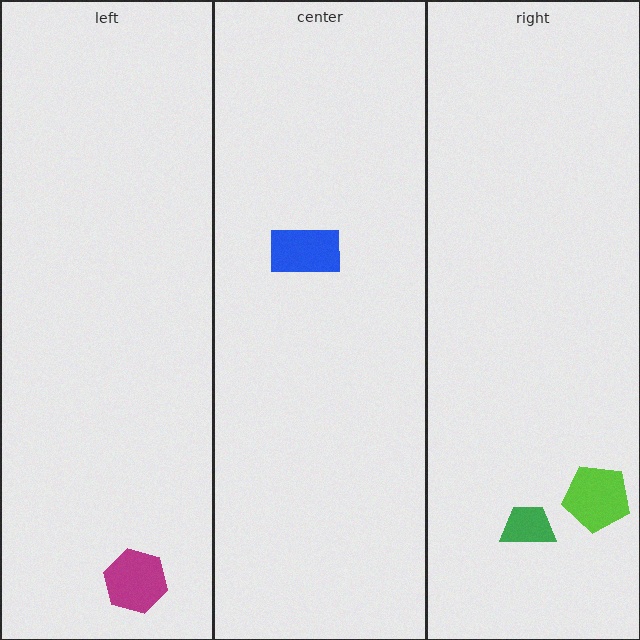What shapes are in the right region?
The lime pentagon, the green trapezoid.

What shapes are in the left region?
The magenta hexagon.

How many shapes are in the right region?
2.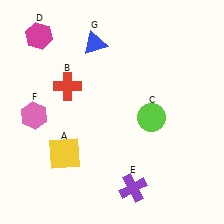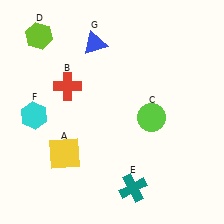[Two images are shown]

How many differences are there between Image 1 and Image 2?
There are 3 differences between the two images.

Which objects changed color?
D changed from magenta to lime. E changed from purple to teal. F changed from pink to cyan.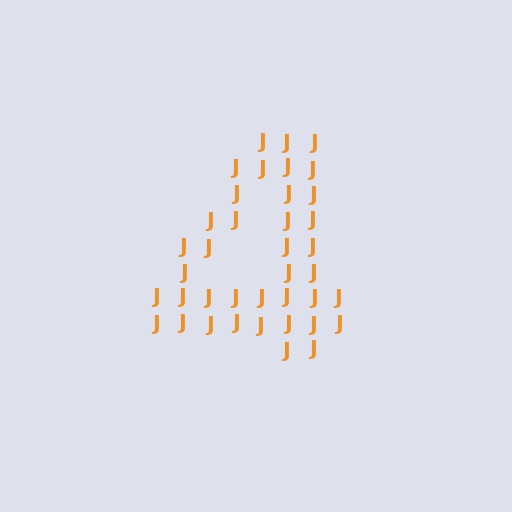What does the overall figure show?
The overall figure shows the digit 4.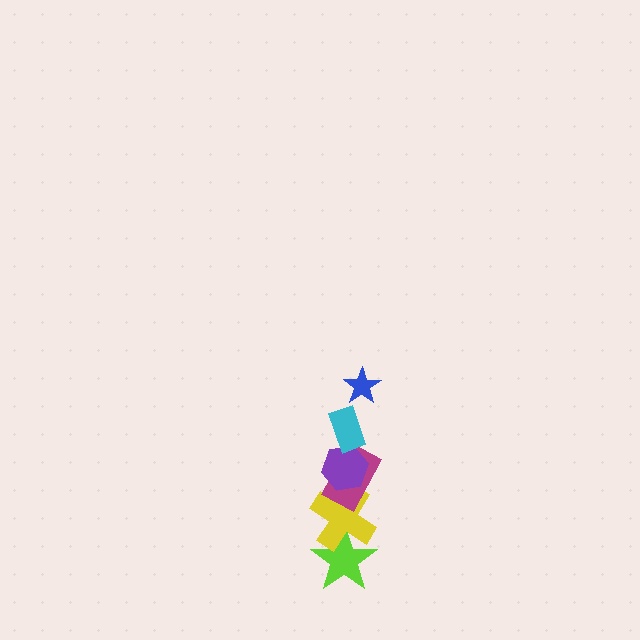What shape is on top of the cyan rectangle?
The blue star is on top of the cyan rectangle.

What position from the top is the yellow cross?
The yellow cross is 5th from the top.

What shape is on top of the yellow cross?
The magenta rectangle is on top of the yellow cross.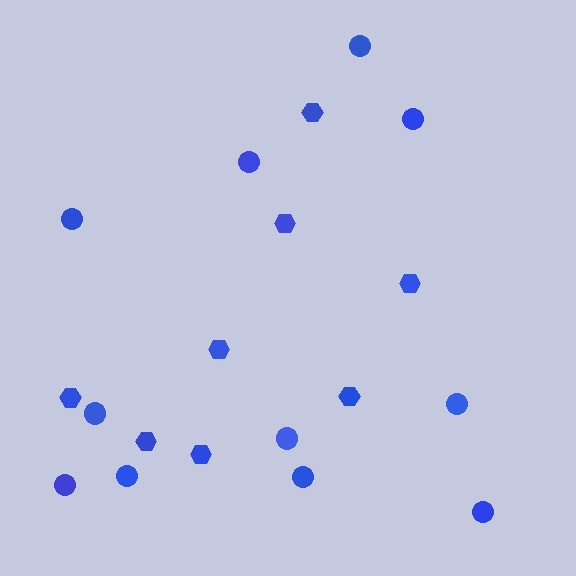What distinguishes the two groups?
There are 2 groups: one group of hexagons (8) and one group of circles (11).